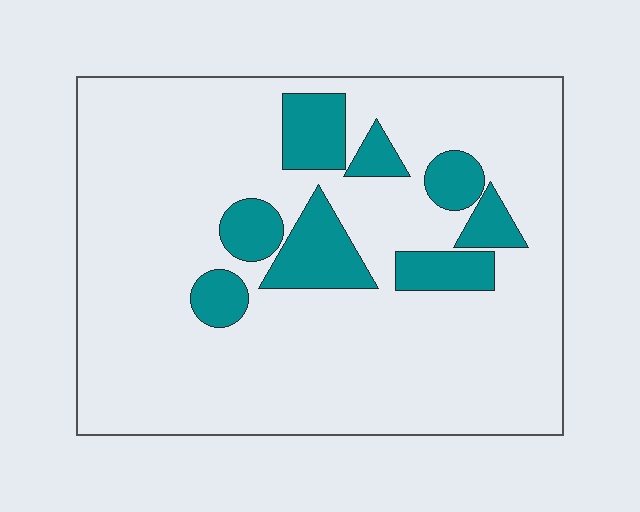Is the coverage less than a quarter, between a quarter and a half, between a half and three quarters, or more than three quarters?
Less than a quarter.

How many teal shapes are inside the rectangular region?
8.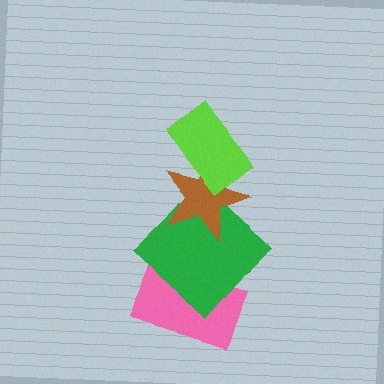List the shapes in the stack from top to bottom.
From top to bottom: the lime rectangle, the brown star, the green diamond, the pink rectangle.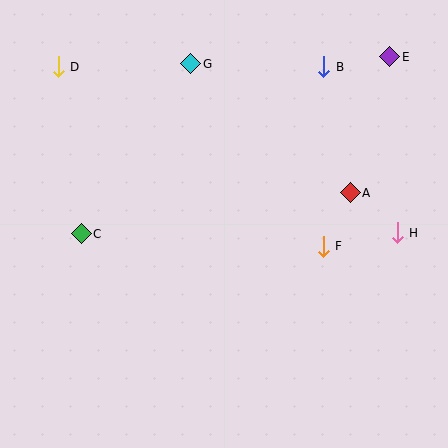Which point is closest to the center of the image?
Point F at (323, 246) is closest to the center.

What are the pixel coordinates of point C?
Point C is at (81, 234).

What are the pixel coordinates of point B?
Point B is at (324, 67).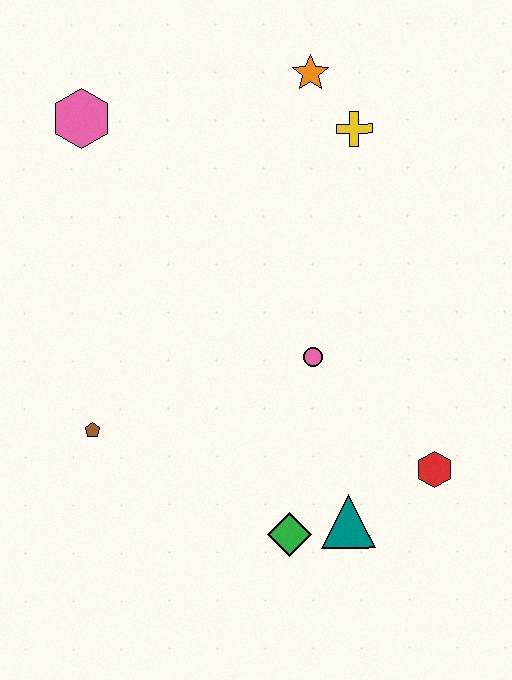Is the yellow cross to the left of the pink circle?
No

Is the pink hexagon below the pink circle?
No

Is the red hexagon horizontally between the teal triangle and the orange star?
No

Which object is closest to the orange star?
The yellow cross is closest to the orange star.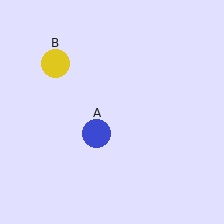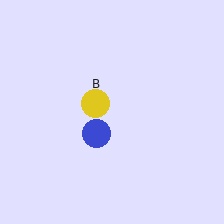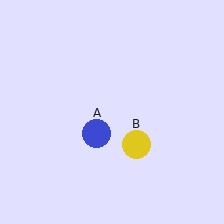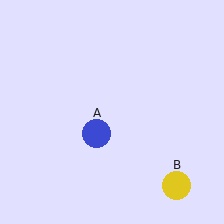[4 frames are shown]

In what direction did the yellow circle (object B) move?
The yellow circle (object B) moved down and to the right.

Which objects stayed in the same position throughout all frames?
Blue circle (object A) remained stationary.